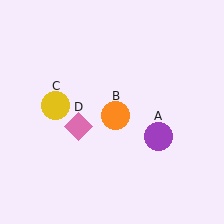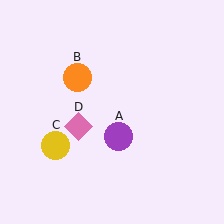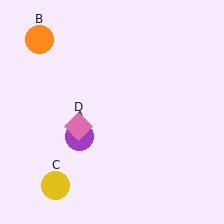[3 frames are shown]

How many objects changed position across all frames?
3 objects changed position: purple circle (object A), orange circle (object B), yellow circle (object C).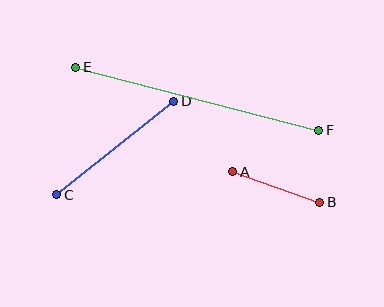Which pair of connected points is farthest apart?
Points E and F are farthest apart.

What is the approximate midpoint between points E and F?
The midpoint is at approximately (197, 99) pixels.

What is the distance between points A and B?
The distance is approximately 92 pixels.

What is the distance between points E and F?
The distance is approximately 251 pixels.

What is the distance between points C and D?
The distance is approximately 150 pixels.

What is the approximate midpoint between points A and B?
The midpoint is at approximately (276, 187) pixels.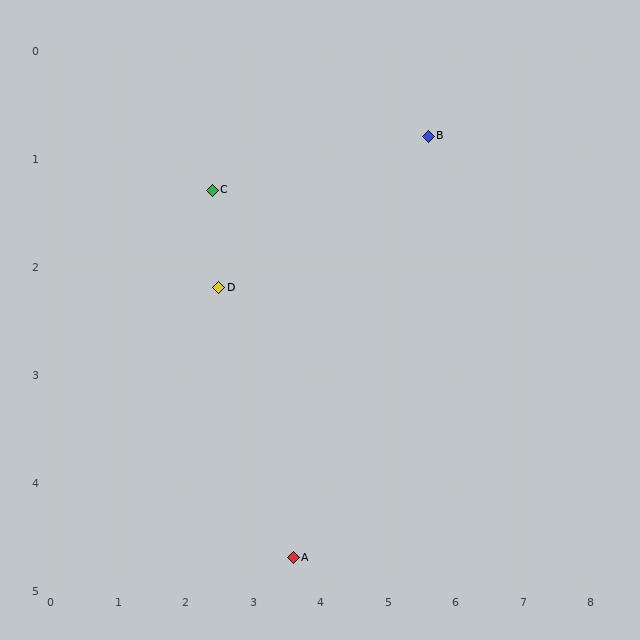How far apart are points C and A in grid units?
Points C and A are about 3.6 grid units apart.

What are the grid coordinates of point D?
Point D is at approximately (2.5, 2.2).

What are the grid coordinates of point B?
Point B is at approximately (5.6, 0.8).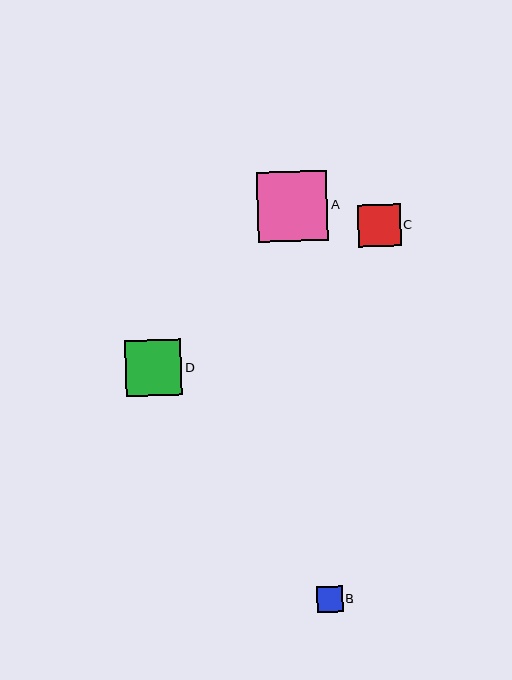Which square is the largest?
Square A is the largest with a size of approximately 70 pixels.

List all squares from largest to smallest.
From largest to smallest: A, D, C, B.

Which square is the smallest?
Square B is the smallest with a size of approximately 26 pixels.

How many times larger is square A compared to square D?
Square A is approximately 1.2 times the size of square D.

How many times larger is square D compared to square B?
Square D is approximately 2.1 times the size of square B.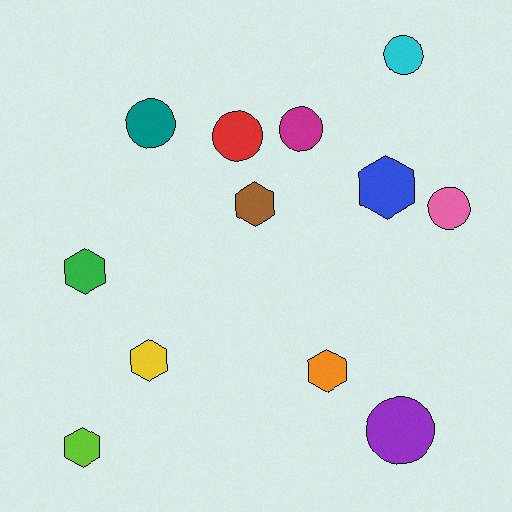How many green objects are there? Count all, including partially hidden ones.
There is 1 green object.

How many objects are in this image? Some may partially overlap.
There are 12 objects.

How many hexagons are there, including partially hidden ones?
There are 6 hexagons.